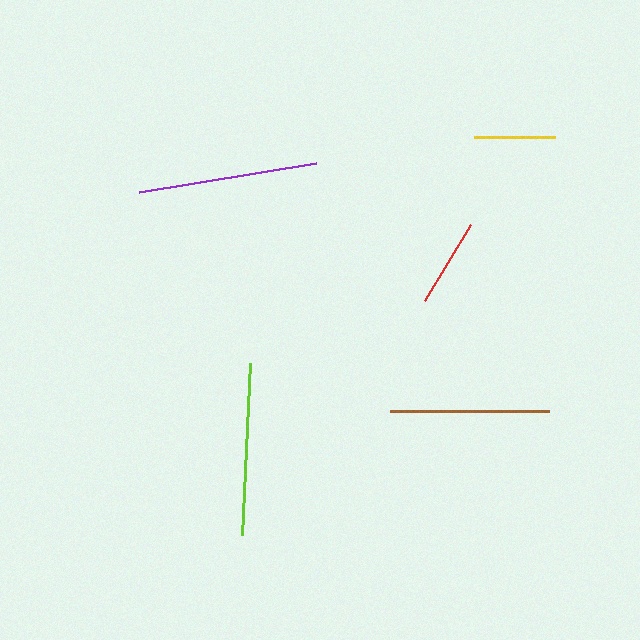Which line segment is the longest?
The purple line is the longest at approximately 179 pixels.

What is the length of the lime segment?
The lime segment is approximately 172 pixels long.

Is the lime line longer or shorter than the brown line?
The lime line is longer than the brown line.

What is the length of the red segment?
The red segment is approximately 89 pixels long.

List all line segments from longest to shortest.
From longest to shortest: purple, lime, brown, red, yellow.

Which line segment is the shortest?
The yellow line is the shortest at approximately 81 pixels.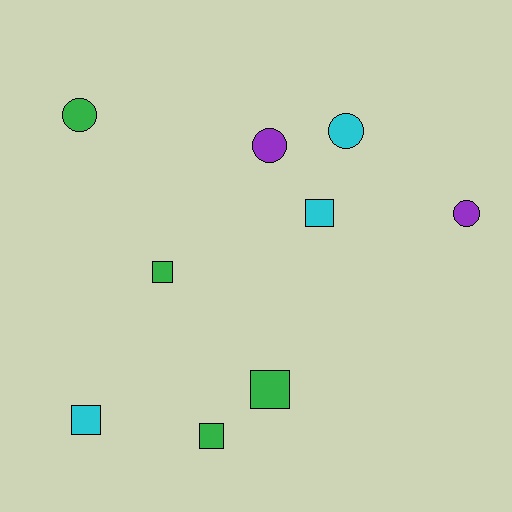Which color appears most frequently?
Green, with 4 objects.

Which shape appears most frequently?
Square, with 5 objects.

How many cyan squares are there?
There are 2 cyan squares.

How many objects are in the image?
There are 9 objects.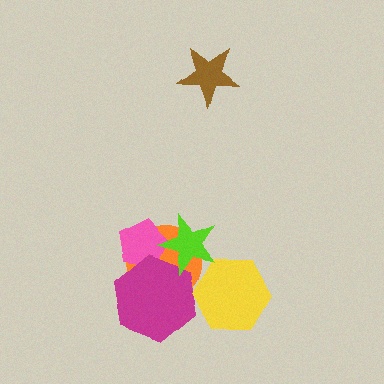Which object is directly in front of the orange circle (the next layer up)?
The pink pentagon is directly in front of the orange circle.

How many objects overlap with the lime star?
3 objects overlap with the lime star.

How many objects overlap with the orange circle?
3 objects overlap with the orange circle.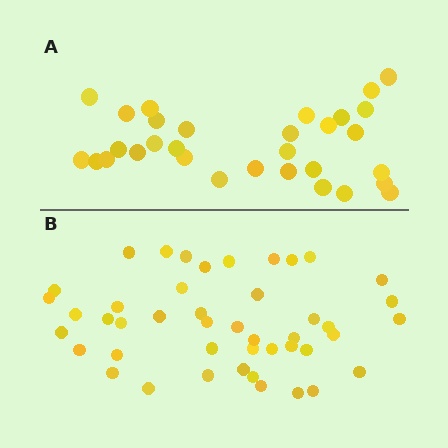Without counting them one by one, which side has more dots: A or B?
Region B (the bottom region) has more dots.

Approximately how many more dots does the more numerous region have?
Region B has approximately 15 more dots than region A.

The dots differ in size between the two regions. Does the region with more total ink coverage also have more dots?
No. Region A has more total ink coverage because its dots are larger, but region B actually contains more individual dots. Total area can be misleading — the number of items is what matters here.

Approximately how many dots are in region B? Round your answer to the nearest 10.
About 40 dots. (The exact count is 45, which rounds to 40.)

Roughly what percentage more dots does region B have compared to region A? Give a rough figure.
About 45% more.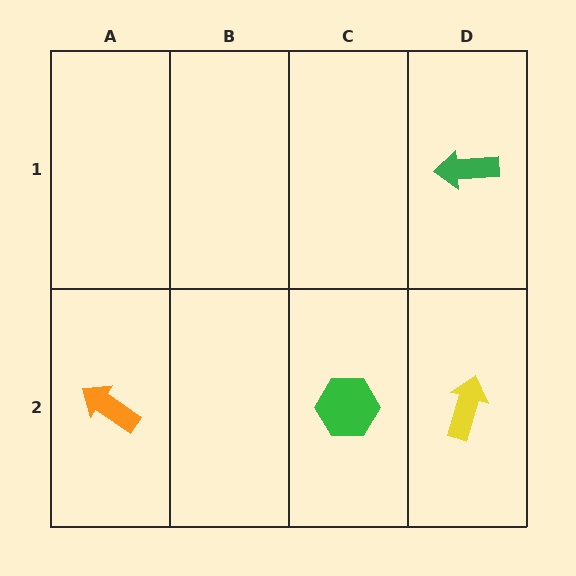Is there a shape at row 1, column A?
No, that cell is empty.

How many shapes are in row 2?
3 shapes.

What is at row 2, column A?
An orange arrow.